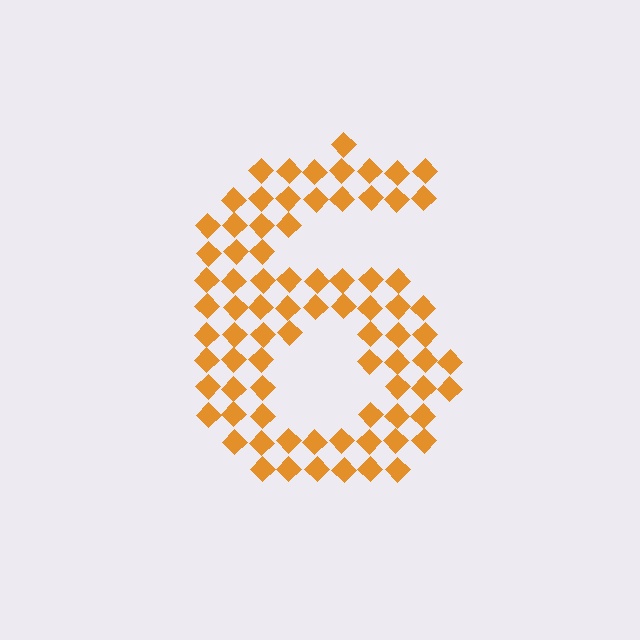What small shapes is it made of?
It is made of small diamonds.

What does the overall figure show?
The overall figure shows the digit 6.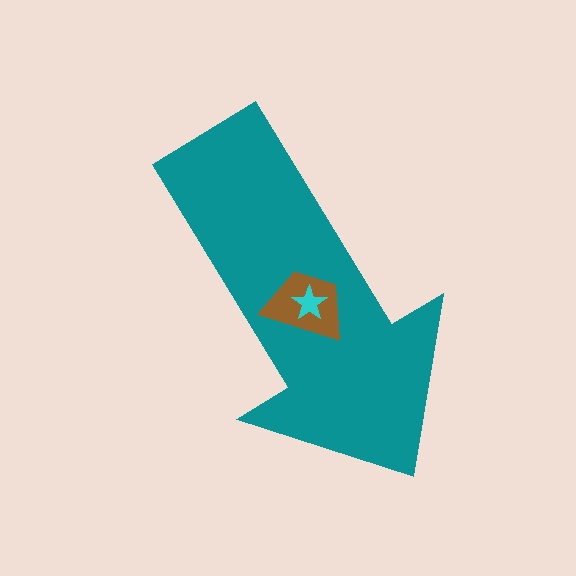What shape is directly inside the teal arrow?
The brown trapezoid.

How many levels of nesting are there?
3.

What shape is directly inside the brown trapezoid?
The cyan star.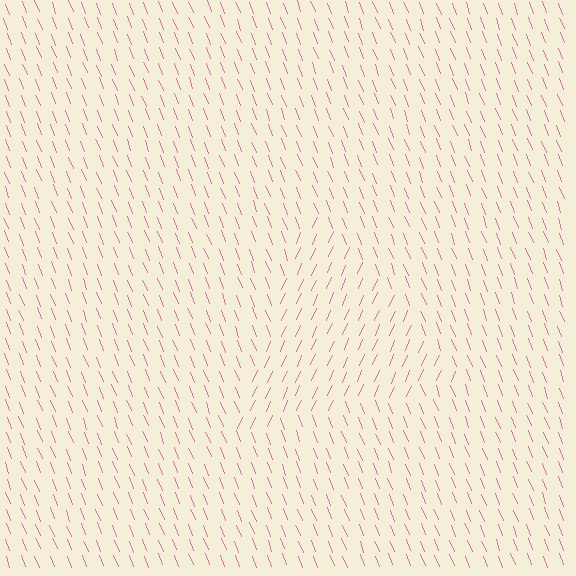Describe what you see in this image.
The image is filled with small pink line segments. A triangle region in the image has lines oriented differently from the surrounding lines, creating a visible texture boundary.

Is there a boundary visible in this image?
Yes, there is a texture boundary formed by a change in line orientation.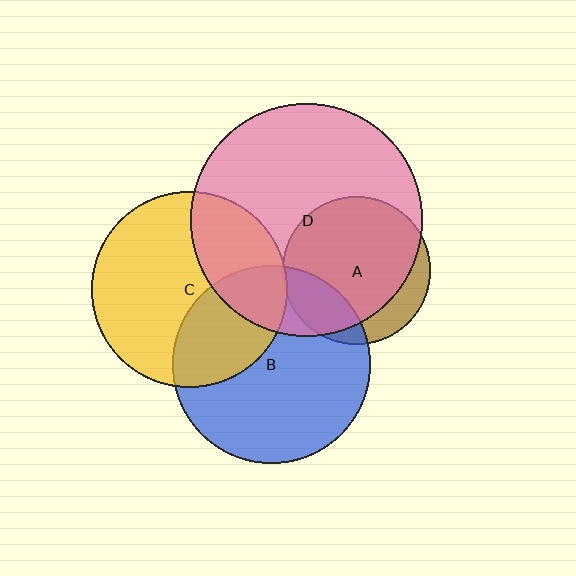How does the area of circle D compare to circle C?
Approximately 1.4 times.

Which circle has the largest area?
Circle D (pink).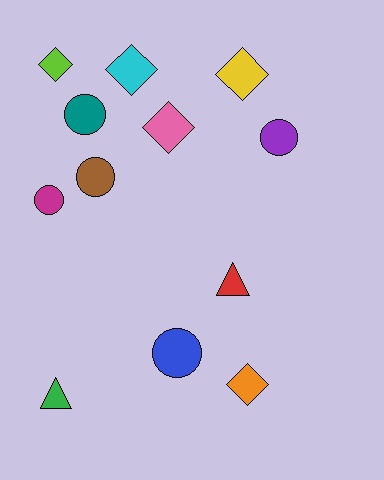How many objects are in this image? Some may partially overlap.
There are 12 objects.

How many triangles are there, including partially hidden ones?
There are 2 triangles.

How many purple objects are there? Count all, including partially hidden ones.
There is 1 purple object.